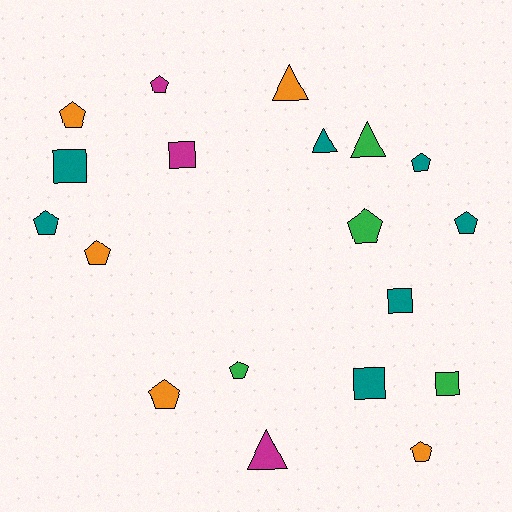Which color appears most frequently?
Teal, with 7 objects.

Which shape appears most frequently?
Pentagon, with 10 objects.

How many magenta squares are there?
There is 1 magenta square.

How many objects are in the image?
There are 19 objects.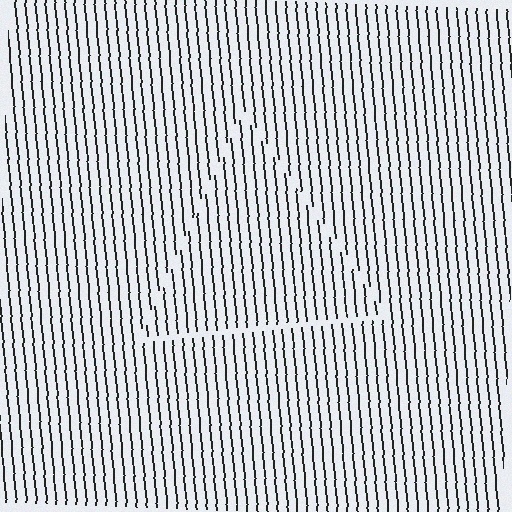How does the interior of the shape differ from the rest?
The interior of the shape contains the same grating, shifted by half a period — the contour is defined by the phase discontinuity where line-ends from the inner and outer gratings abut.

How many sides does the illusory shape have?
3 sides — the line-ends trace a triangle.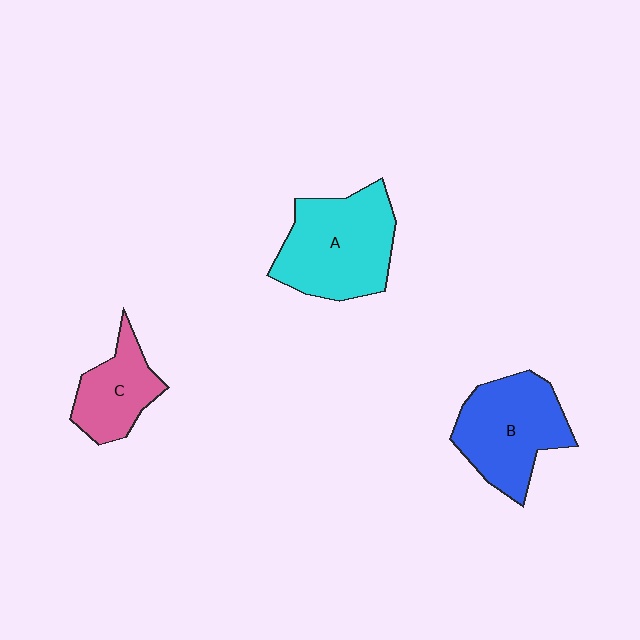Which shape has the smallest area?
Shape C (pink).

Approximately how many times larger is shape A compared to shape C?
Approximately 1.7 times.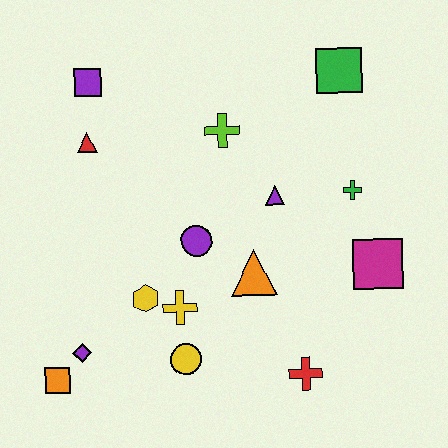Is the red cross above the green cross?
No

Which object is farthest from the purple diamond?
The green square is farthest from the purple diamond.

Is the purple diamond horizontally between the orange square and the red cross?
Yes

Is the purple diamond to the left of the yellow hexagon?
Yes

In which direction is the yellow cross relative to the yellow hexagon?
The yellow cross is to the right of the yellow hexagon.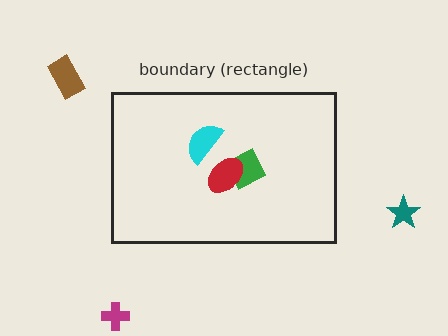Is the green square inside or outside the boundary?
Inside.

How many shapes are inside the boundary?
3 inside, 3 outside.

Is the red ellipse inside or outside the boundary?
Inside.